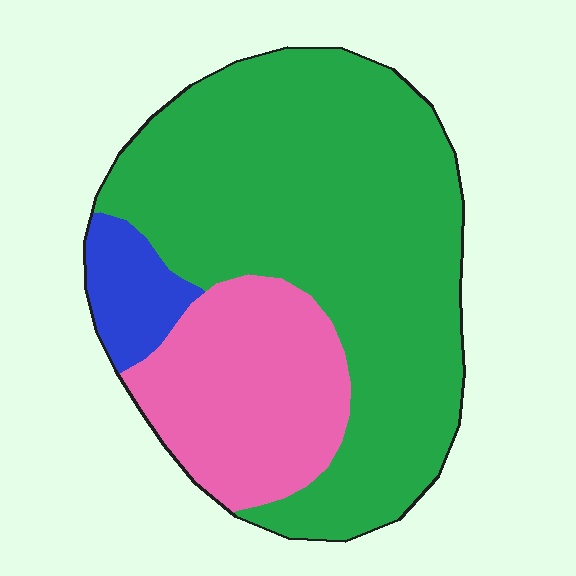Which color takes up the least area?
Blue, at roughly 10%.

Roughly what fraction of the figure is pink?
Pink covers roughly 25% of the figure.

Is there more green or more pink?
Green.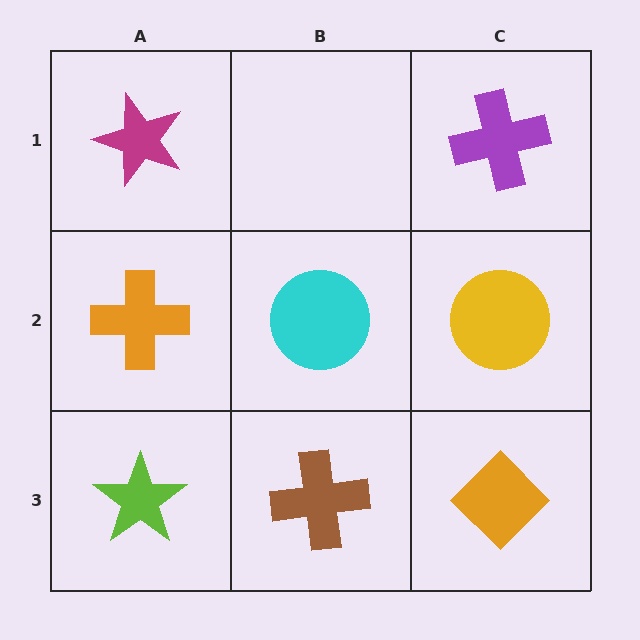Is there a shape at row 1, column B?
No, that cell is empty.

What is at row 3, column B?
A brown cross.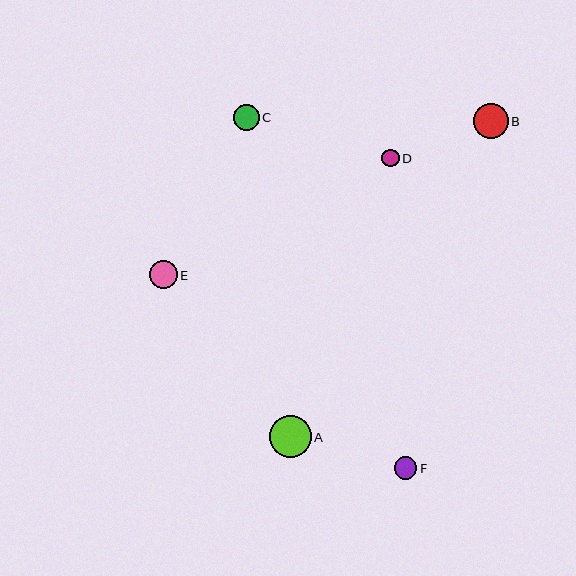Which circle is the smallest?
Circle D is the smallest with a size of approximately 17 pixels.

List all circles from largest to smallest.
From largest to smallest: A, B, E, C, F, D.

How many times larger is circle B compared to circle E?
Circle B is approximately 1.3 times the size of circle E.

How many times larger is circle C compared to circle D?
Circle C is approximately 1.5 times the size of circle D.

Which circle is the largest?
Circle A is the largest with a size of approximately 42 pixels.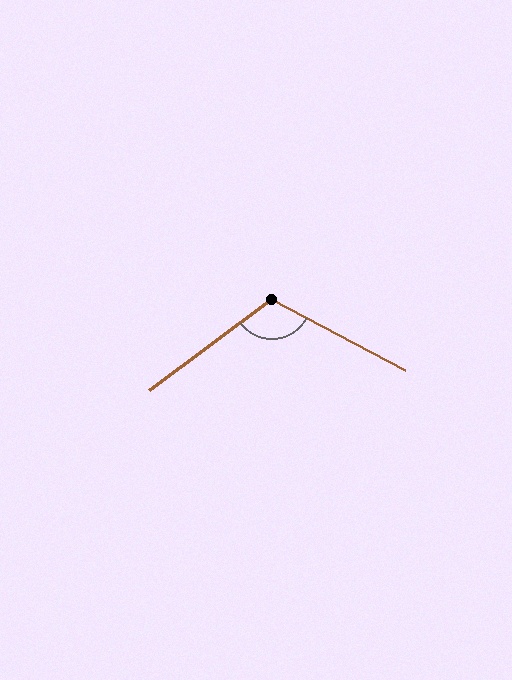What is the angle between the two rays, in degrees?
Approximately 116 degrees.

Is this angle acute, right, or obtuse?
It is obtuse.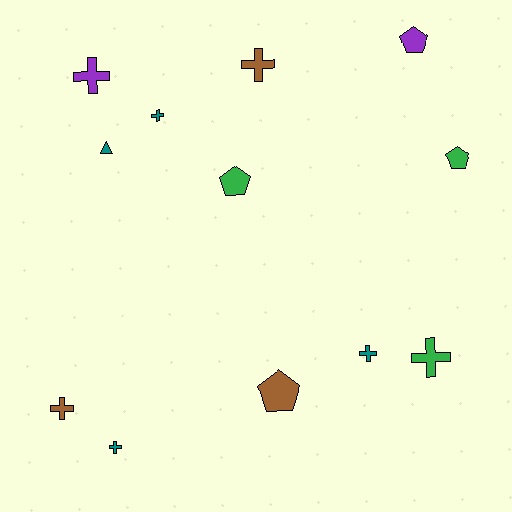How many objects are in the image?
There are 12 objects.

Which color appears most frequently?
Teal, with 4 objects.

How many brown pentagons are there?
There is 1 brown pentagon.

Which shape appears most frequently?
Cross, with 7 objects.